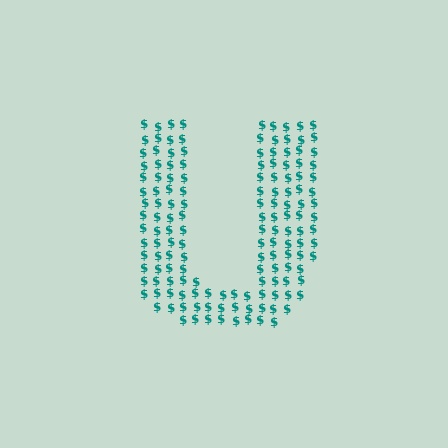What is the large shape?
The large shape is the letter U.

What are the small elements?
The small elements are dollar signs.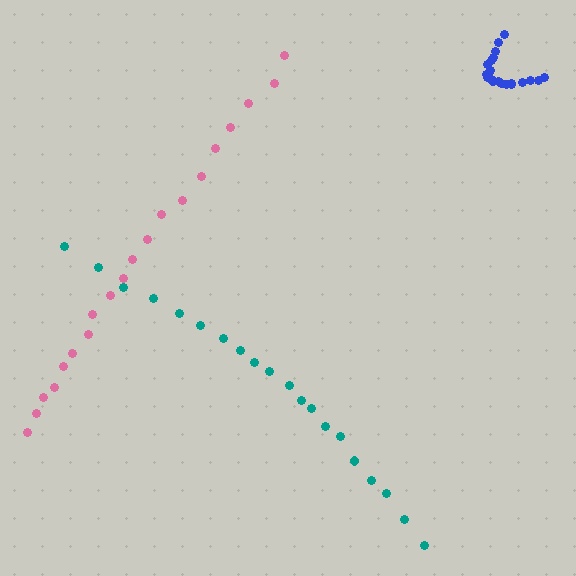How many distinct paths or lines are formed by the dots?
There are 3 distinct paths.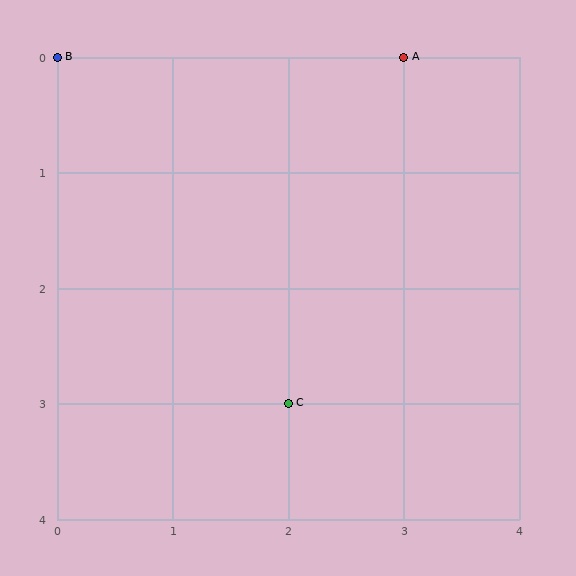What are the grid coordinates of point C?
Point C is at grid coordinates (2, 3).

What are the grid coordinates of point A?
Point A is at grid coordinates (3, 0).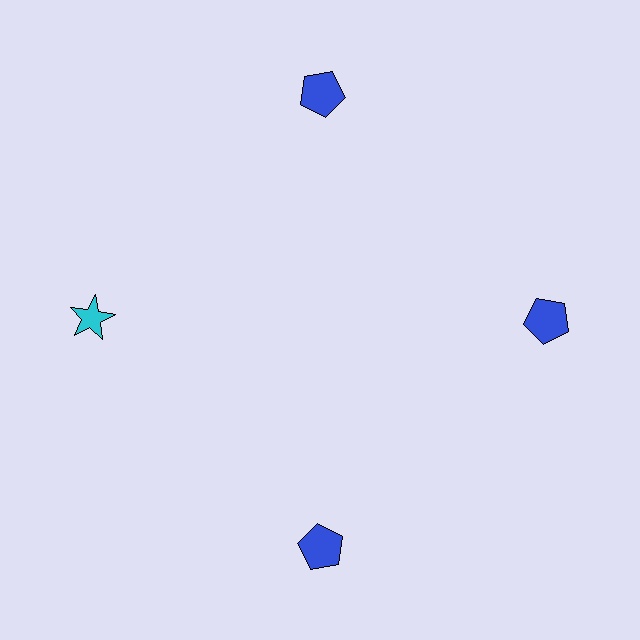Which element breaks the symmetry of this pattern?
The cyan star at roughly the 9 o'clock position breaks the symmetry. All other shapes are blue pentagons.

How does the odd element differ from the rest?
It differs in both color (cyan instead of blue) and shape (star instead of pentagon).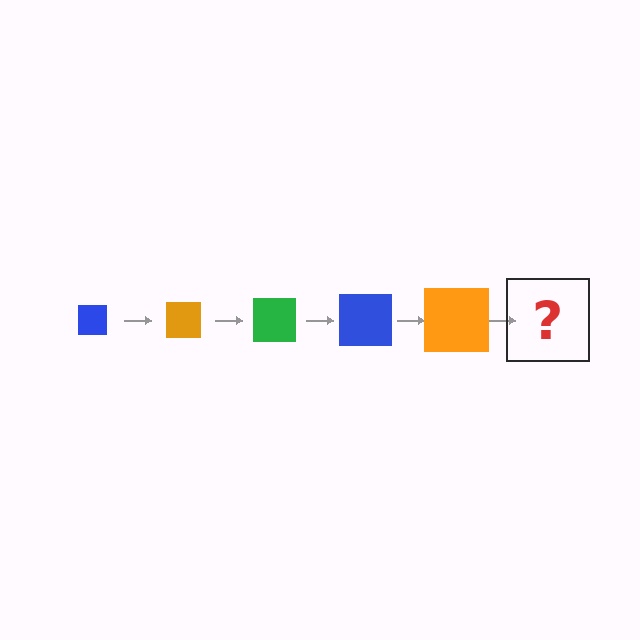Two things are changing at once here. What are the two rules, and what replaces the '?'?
The two rules are that the square grows larger each step and the color cycles through blue, orange, and green. The '?' should be a green square, larger than the previous one.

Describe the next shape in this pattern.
It should be a green square, larger than the previous one.